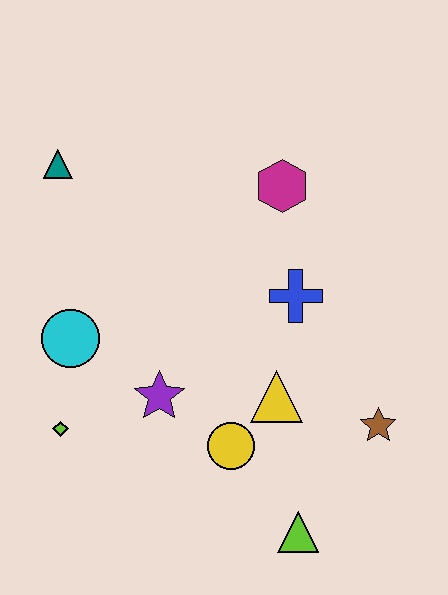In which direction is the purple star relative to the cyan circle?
The purple star is to the right of the cyan circle.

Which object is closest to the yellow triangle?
The yellow circle is closest to the yellow triangle.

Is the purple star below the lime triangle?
No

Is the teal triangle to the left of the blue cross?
Yes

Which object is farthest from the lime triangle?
The teal triangle is farthest from the lime triangle.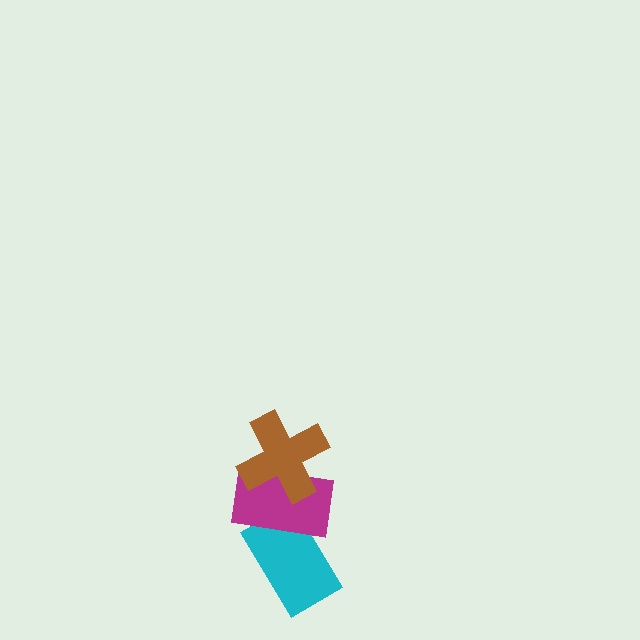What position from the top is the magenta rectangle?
The magenta rectangle is 2nd from the top.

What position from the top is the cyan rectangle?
The cyan rectangle is 3rd from the top.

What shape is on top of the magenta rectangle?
The brown cross is on top of the magenta rectangle.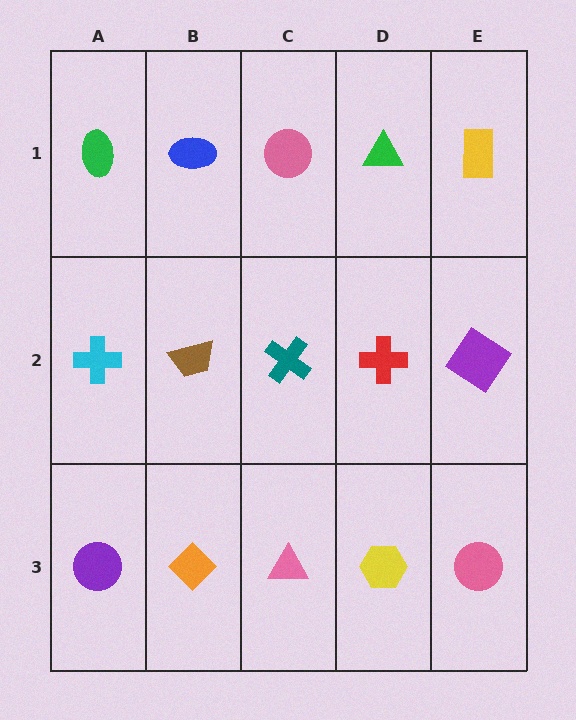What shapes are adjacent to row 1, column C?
A teal cross (row 2, column C), a blue ellipse (row 1, column B), a green triangle (row 1, column D).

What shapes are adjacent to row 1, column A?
A cyan cross (row 2, column A), a blue ellipse (row 1, column B).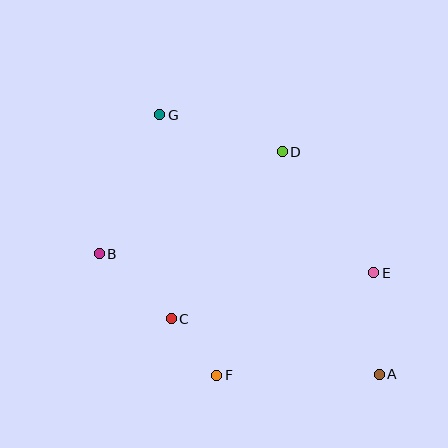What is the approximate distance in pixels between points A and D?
The distance between A and D is approximately 243 pixels.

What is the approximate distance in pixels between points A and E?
The distance between A and E is approximately 101 pixels.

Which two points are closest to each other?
Points C and F are closest to each other.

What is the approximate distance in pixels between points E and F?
The distance between E and F is approximately 187 pixels.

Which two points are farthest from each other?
Points A and G are farthest from each other.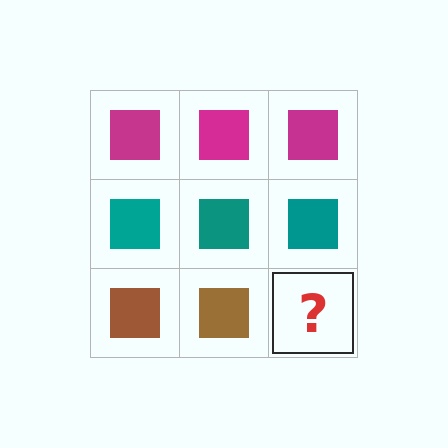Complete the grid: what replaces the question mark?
The question mark should be replaced with a brown square.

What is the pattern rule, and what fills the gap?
The rule is that each row has a consistent color. The gap should be filled with a brown square.